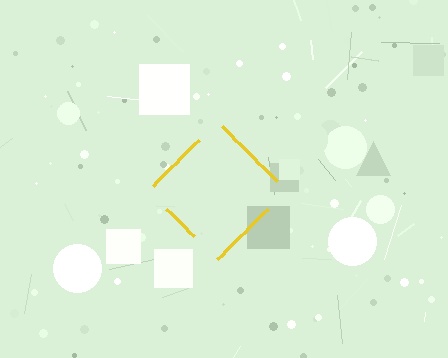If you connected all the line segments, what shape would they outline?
They would outline a diamond.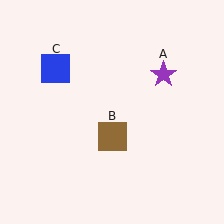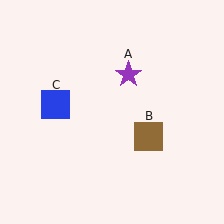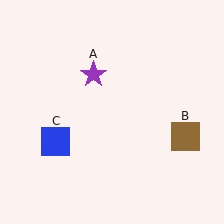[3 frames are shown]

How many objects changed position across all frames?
3 objects changed position: purple star (object A), brown square (object B), blue square (object C).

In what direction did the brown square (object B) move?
The brown square (object B) moved right.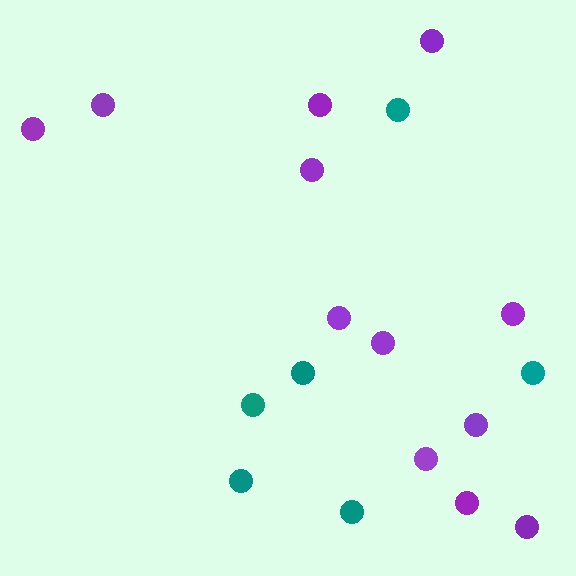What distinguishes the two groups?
There are 2 groups: one group of teal circles (6) and one group of purple circles (12).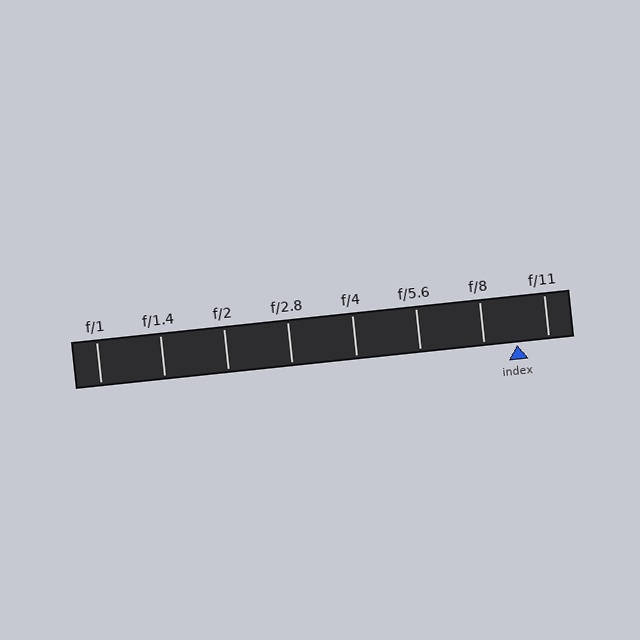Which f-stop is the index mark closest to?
The index mark is closest to f/11.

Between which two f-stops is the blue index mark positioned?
The index mark is between f/8 and f/11.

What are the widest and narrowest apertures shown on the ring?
The widest aperture shown is f/1 and the narrowest is f/11.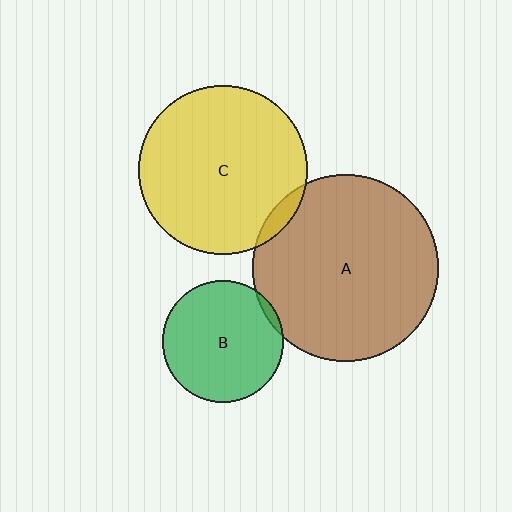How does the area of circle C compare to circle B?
Approximately 1.9 times.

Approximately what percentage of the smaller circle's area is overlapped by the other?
Approximately 5%.